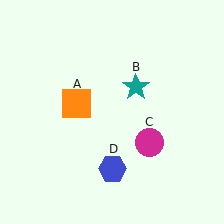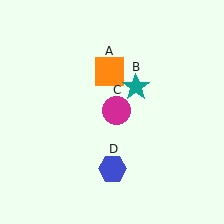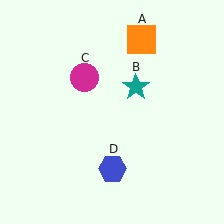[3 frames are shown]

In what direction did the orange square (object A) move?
The orange square (object A) moved up and to the right.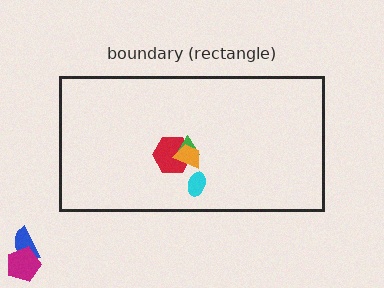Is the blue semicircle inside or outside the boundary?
Outside.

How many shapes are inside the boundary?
4 inside, 2 outside.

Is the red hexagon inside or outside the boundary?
Inside.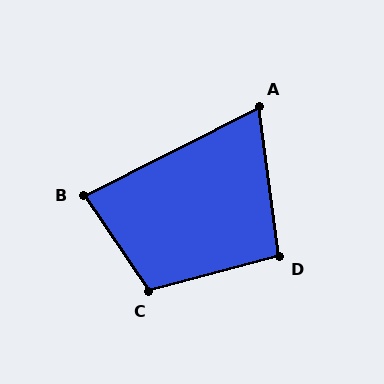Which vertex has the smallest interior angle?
A, at approximately 71 degrees.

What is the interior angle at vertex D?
Approximately 97 degrees (obtuse).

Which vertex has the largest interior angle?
C, at approximately 109 degrees.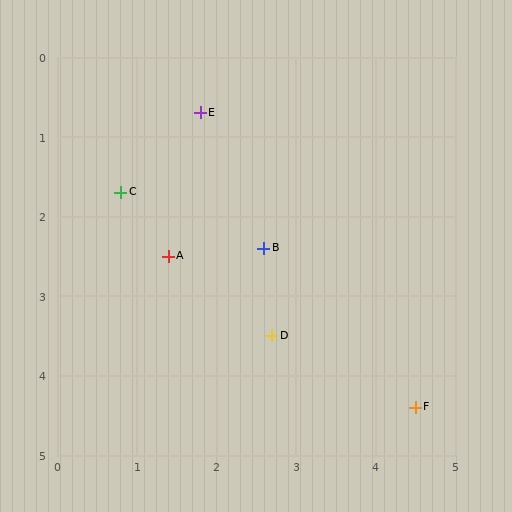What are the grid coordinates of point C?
Point C is at approximately (0.8, 1.7).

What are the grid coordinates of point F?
Point F is at approximately (4.5, 4.4).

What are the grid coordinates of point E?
Point E is at approximately (1.8, 0.7).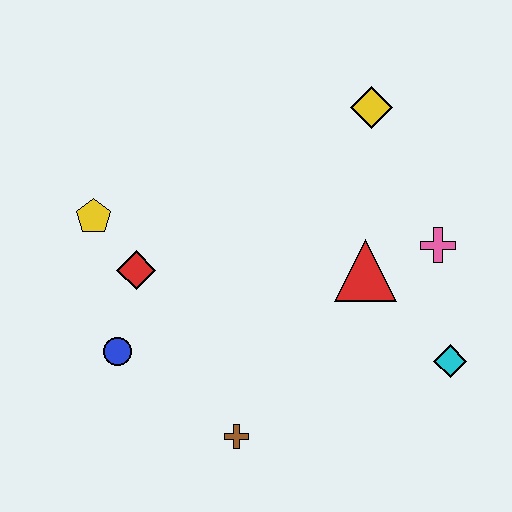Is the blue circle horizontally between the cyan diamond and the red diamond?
No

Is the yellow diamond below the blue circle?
No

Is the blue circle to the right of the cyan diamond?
No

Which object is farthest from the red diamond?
The cyan diamond is farthest from the red diamond.